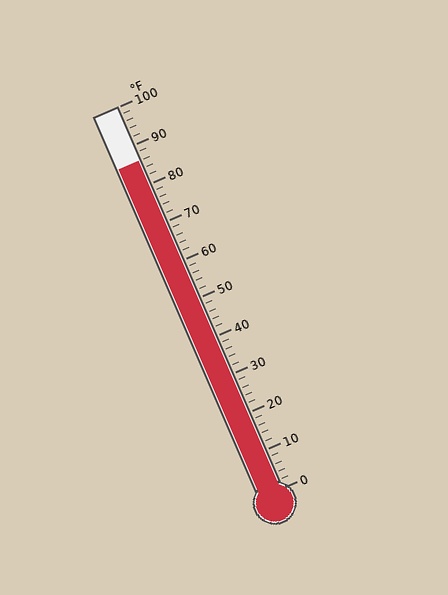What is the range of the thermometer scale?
The thermometer scale ranges from 0°F to 100°F.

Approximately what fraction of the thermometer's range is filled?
The thermometer is filled to approximately 85% of its range.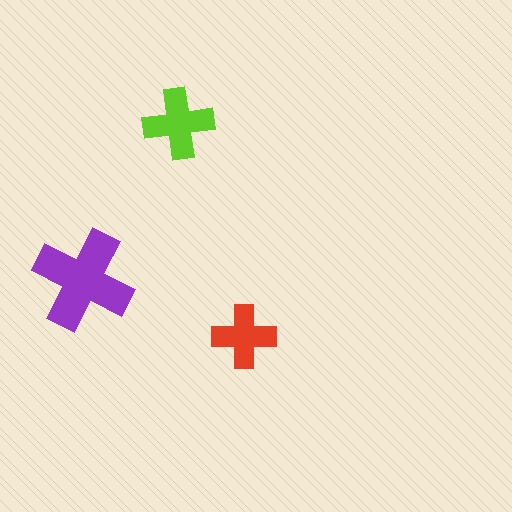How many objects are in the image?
There are 3 objects in the image.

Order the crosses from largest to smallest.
the purple one, the lime one, the red one.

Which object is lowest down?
The red cross is bottommost.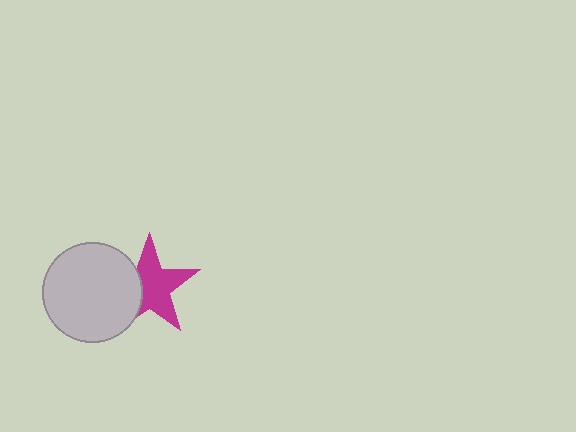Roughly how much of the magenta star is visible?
Most of it is visible (roughly 66%).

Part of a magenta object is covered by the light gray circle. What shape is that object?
It is a star.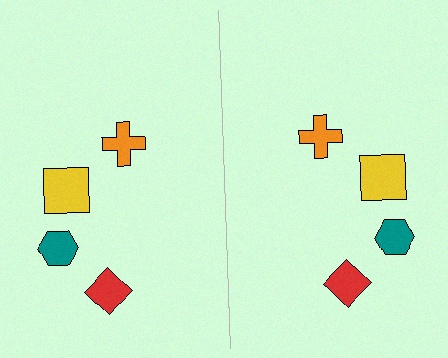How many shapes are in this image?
There are 8 shapes in this image.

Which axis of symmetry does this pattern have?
The pattern has a vertical axis of symmetry running through the center of the image.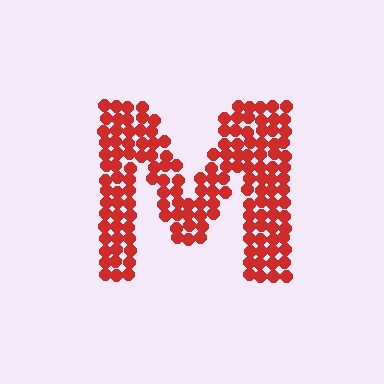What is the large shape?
The large shape is the letter M.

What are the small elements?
The small elements are circles.